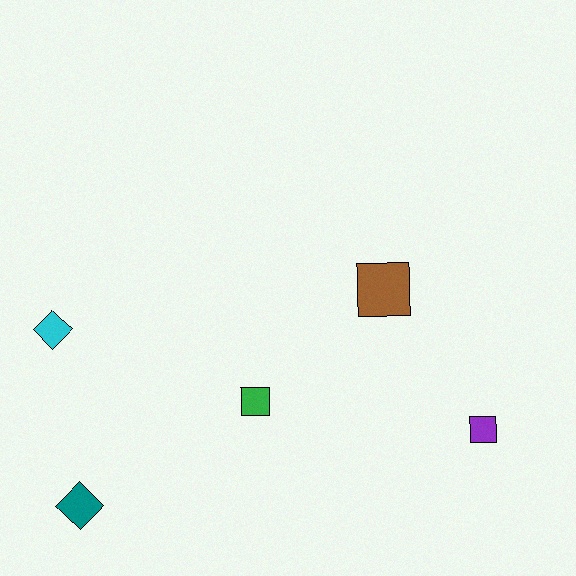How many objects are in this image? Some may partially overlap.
There are 5 objects.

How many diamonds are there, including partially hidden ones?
There are 2 diamonds.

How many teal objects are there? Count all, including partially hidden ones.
There is 1 teal object.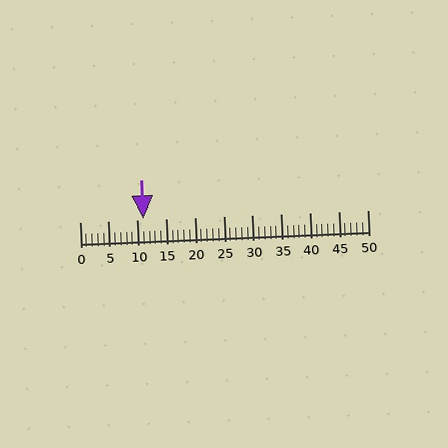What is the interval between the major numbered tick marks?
The major tick marks are spaced 5 units apart.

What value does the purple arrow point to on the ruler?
The purple arrow points to approximately 11.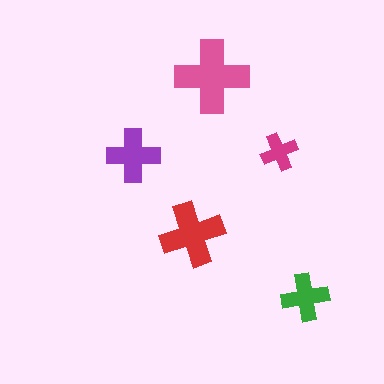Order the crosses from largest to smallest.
the pink one, the red one, the purple one, the green one, the magenta one.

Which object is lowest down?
The green cross is bottommost.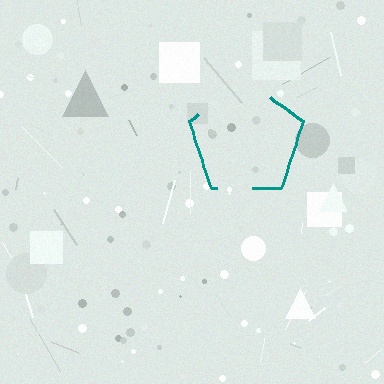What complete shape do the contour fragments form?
The contour fragments form a pentagon.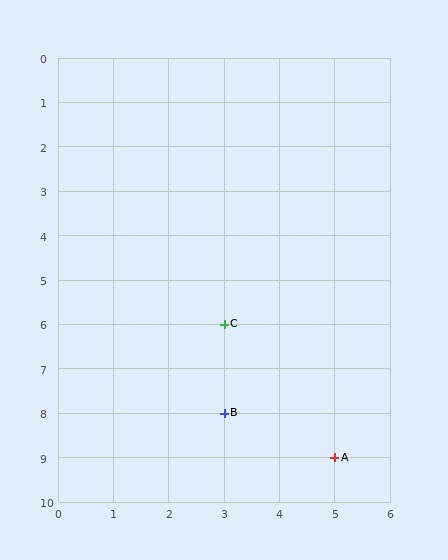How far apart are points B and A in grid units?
Points B and A are 2 columns and 1 row apart (about 2.2 grid units diagonally).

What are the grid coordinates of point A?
Point A is at grid coordinates (5, 9).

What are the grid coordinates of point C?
Point C is at grid coordinates (3, 6).